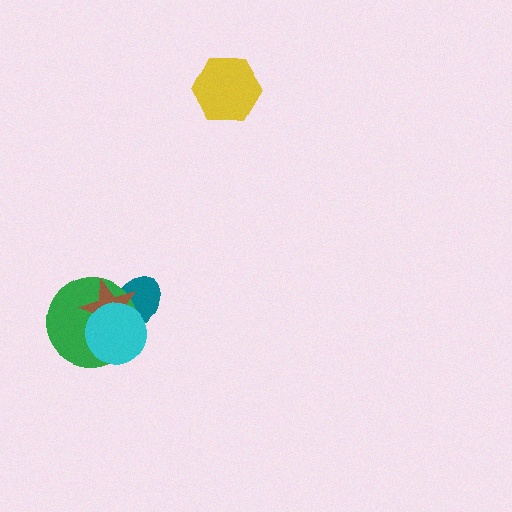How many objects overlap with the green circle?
3 objects overlap with the green circle.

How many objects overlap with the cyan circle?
3 objects overlap with the cyan circle.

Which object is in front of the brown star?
The cyan circle is in front of the brown star.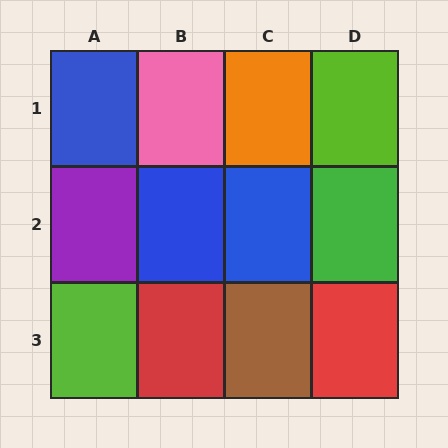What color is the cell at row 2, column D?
Green.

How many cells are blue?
3 cells are blue.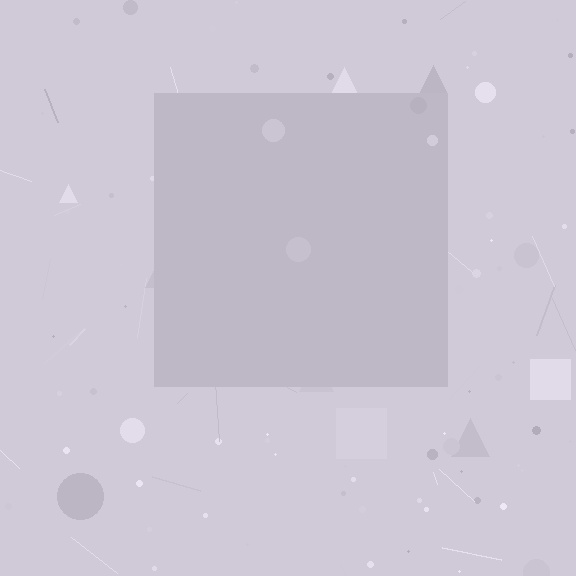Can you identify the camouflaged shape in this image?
The camouflaged shape is a square.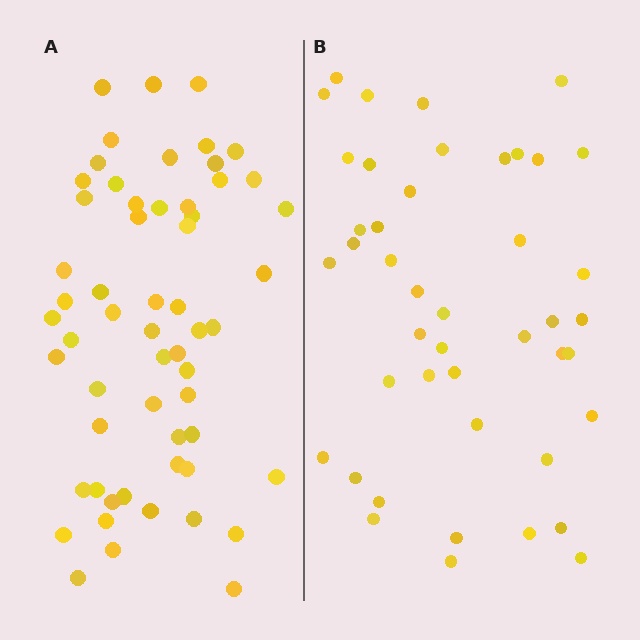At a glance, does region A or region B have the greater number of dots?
Region A (the left region) has more dots.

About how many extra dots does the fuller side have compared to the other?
Region A has approximately 15 more dots than region B.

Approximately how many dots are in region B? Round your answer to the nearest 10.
About 40 dots. (The exact count is 44, which rounds to 40.)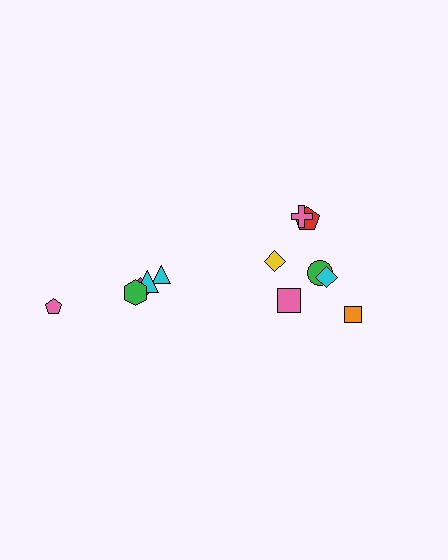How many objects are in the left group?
There are 5 objects.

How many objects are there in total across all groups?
There are 12 objects.